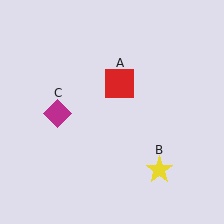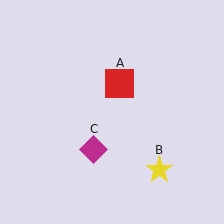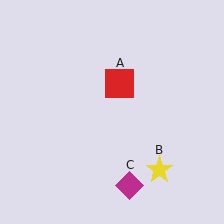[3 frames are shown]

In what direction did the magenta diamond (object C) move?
The magenta diamond (object C) moved down and to the right.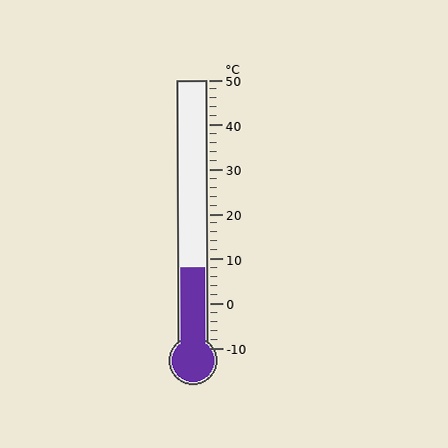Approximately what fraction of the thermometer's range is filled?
The thermometer is filled to approximately 30% of its range.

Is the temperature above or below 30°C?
The temperature is below 30°C.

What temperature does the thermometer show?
The thermometer shows approximately 8°C.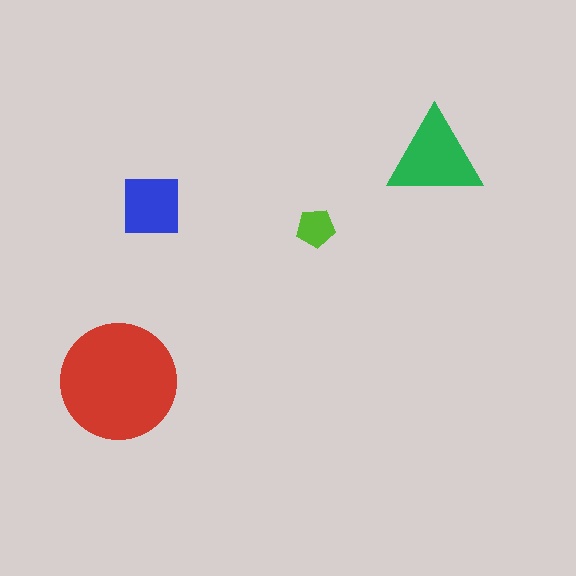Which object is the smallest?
The lime pentagon.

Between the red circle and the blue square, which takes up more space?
The red circle.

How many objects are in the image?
There are 4 objects in the image.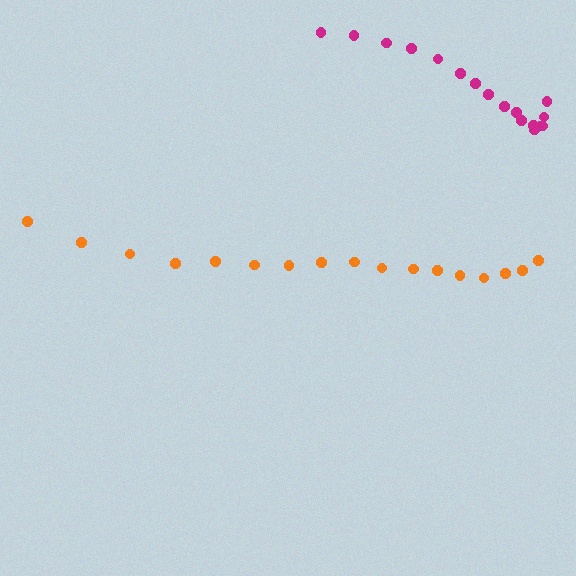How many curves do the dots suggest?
There are 2 distinct paths.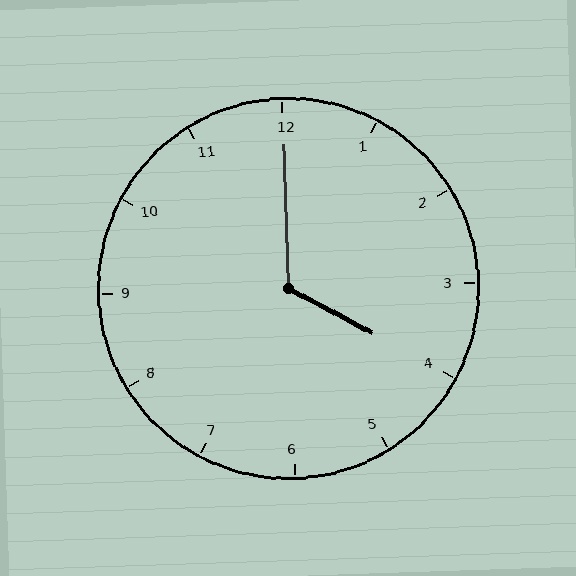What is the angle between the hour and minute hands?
Approximately 120 degrees.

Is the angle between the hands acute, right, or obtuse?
It is obtuse.